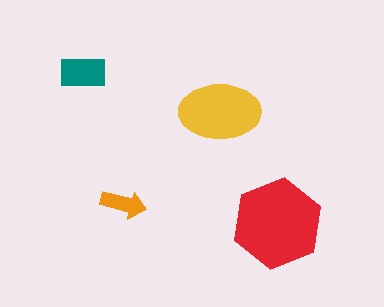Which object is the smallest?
The orange arrow.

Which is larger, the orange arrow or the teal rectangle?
The teal rectangle.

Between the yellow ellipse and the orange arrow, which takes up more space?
The yellow ellipse.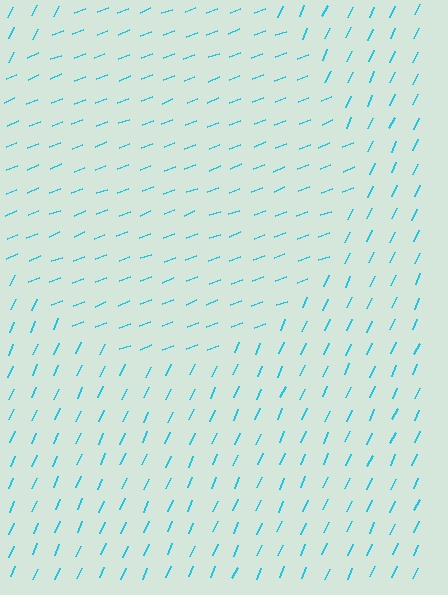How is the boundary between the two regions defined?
The boundary is defined purely by a change in line orientation (approximately 45 degrees difference). All lines are the same color and thickness.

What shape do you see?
I see a circle.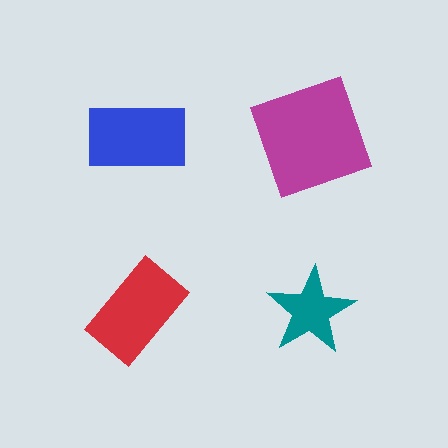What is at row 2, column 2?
A teal star.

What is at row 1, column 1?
A blue rectangle.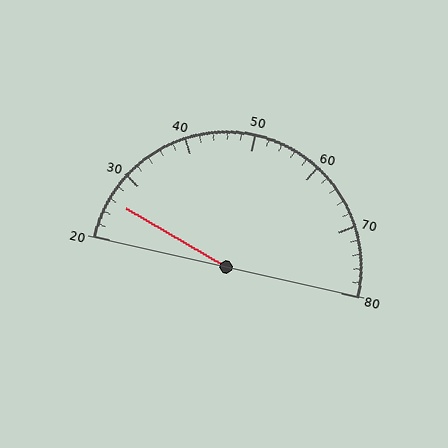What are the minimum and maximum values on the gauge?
The gauge ranges from 20 to 80.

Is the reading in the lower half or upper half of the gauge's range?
The reading is in the lower half of the range (20 to 80).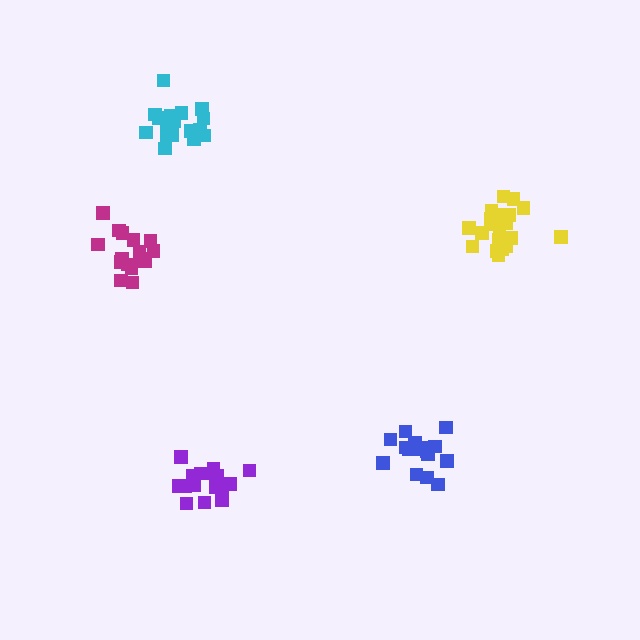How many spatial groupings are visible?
There are 5 spatial groupings.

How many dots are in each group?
Group 1: 20 dots, Group 2: 16 dots, Group 3: 16 dots, Group 4: 21 dots, Group 5: 18 dots (91 total).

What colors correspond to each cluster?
The clusters are colored: cyan, magenta, blue, yellow, purple.